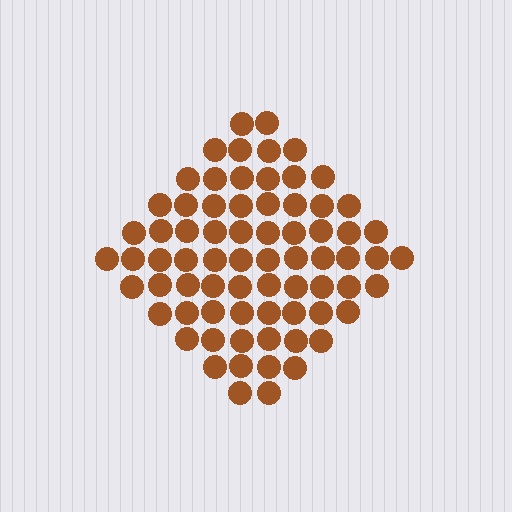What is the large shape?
The large shape is a diamond.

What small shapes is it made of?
It is made of small circles.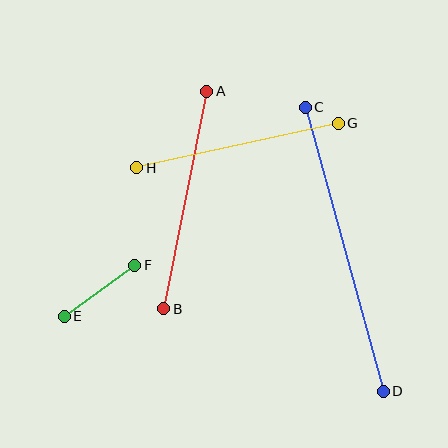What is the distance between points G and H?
The distance is approximately 206 pixels.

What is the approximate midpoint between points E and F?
The midpoint is at approximately (99, 291) pixels.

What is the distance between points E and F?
The distance is approximately 87 pixels.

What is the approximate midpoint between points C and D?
The midpoint is at approximately (344, 249) pixels.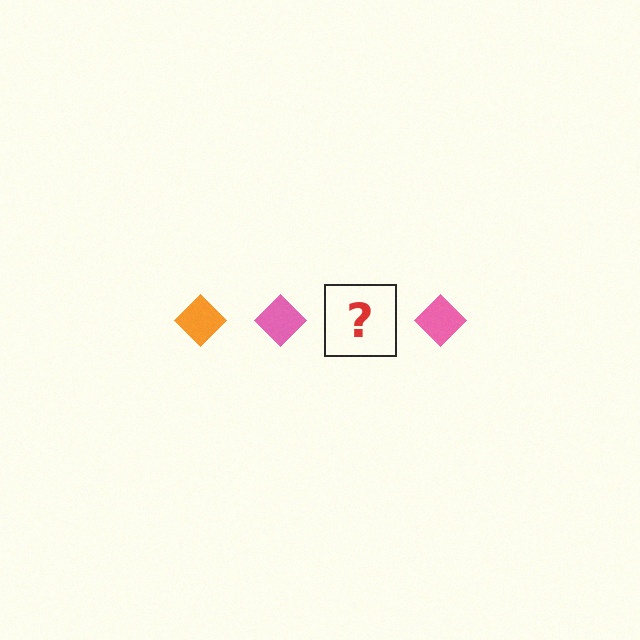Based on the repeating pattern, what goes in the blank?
The blank should be an orange diamond.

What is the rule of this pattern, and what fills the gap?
The rule is that the pattern cycles through orange, pink diamonds. The gap should be filled with an orange diamond.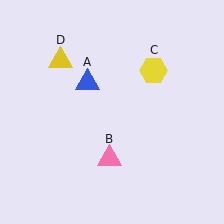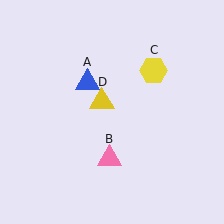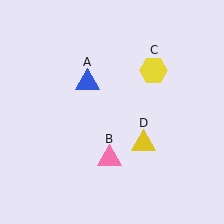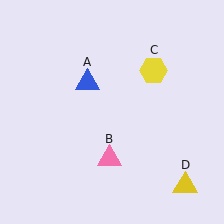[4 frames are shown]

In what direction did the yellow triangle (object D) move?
The yellow triangle (object D) moved down and to the right.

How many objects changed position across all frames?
1 object changed position: yellow triangle (object D).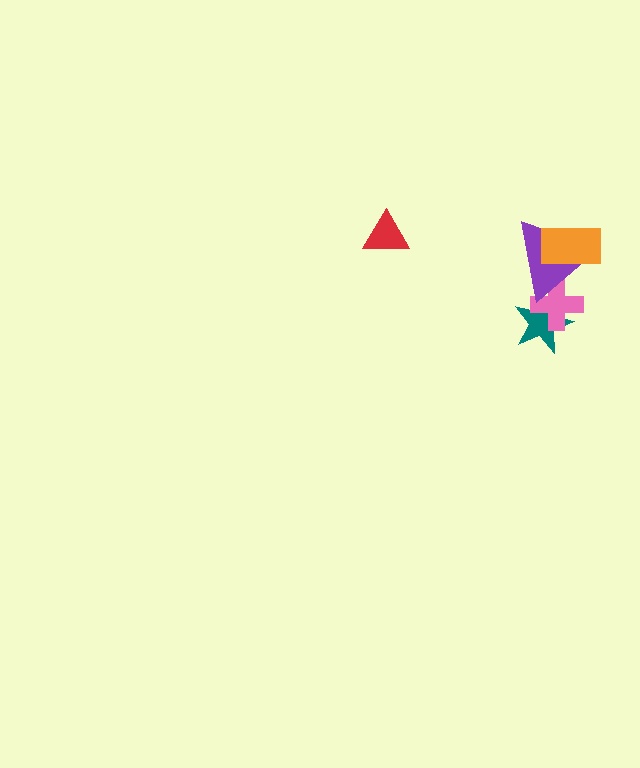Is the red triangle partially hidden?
No, no other shape covers it.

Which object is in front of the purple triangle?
The orange rectangle is in front of the purple triangle.